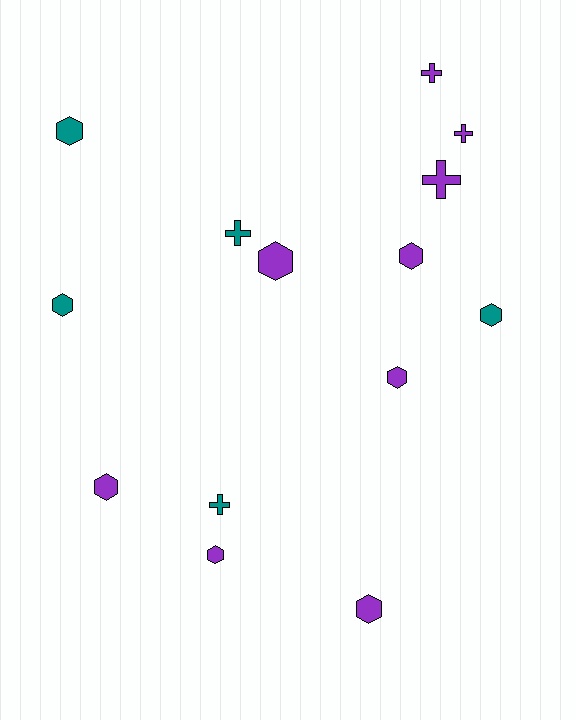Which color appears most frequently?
Purple, with 9 objects.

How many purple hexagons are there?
There are 6 purple hexagons.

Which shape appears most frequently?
Hexagon, with 9 objects.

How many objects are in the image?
There are 14 objects.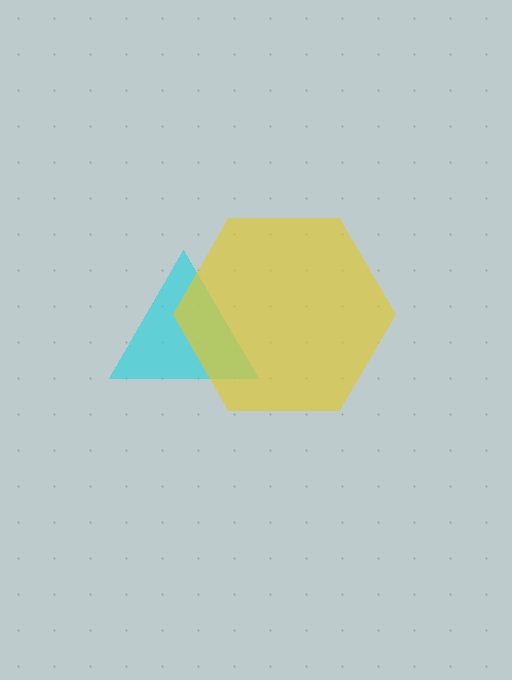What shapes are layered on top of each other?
The layered shapes are: a cyan triangle, a yellow hexagon.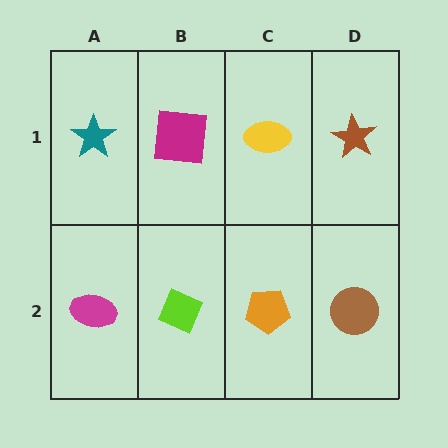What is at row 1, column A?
A teal star.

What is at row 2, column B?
A lime diamond.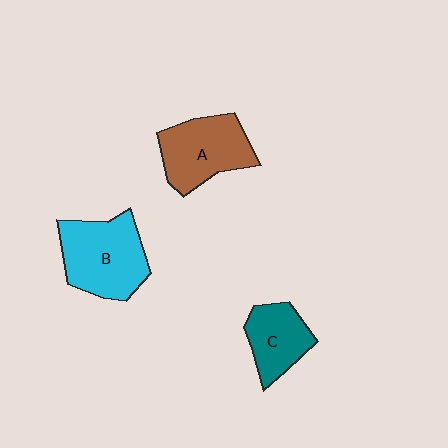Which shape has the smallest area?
Shape C (teal).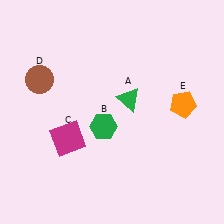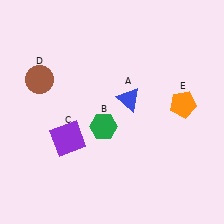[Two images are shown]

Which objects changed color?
A changed from green to blue. C changed from magenta to purple.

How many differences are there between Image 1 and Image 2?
There are 2 differences between the two images.